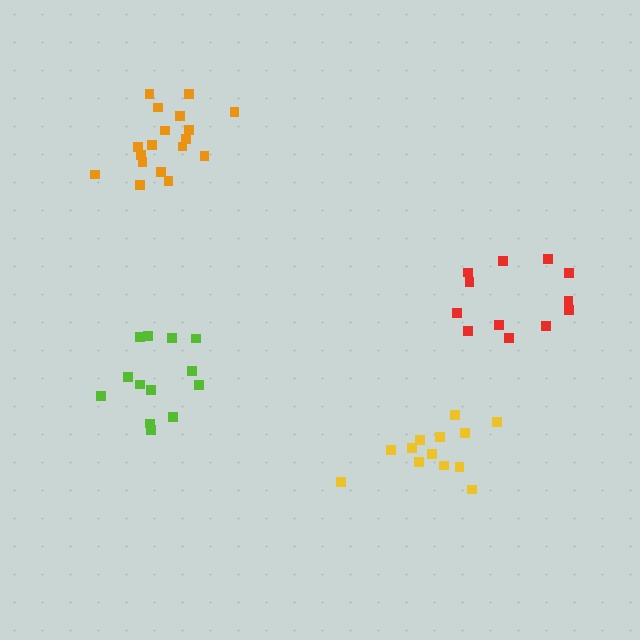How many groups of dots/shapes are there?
There are 4 groups.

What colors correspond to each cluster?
The clusters are colored: yellow, red, lime, orange.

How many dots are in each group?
Group 1: 13 dots, Group 2: 12 dots, Group 3: 13 dots, Group 4: 18 dots (56 total).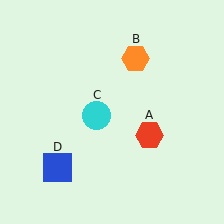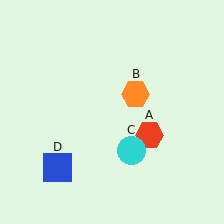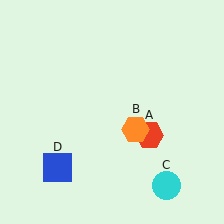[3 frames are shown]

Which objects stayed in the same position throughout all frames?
Red hexagon (object A) and blue square (object D) remained stationary.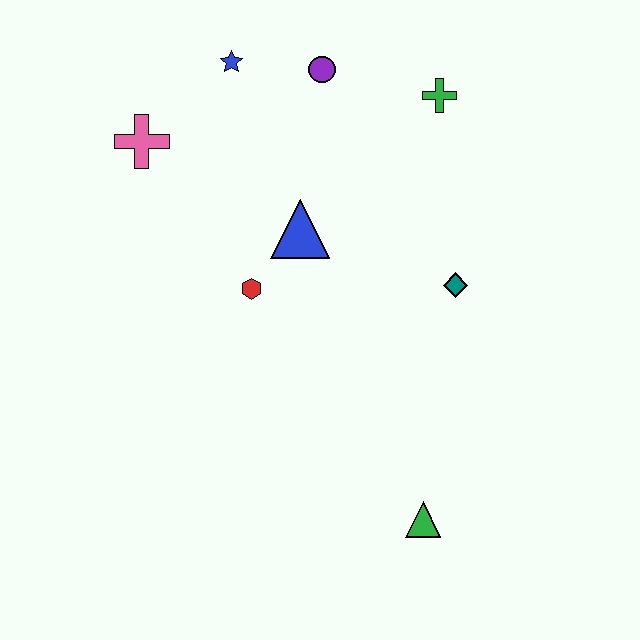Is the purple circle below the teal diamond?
No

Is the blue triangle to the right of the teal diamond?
No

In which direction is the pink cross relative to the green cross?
The pink cross is to the left of the green cross.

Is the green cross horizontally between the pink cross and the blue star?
No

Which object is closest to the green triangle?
The teal diamond is closest to the green triangle.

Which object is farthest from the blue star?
The green triangle is farthest from the blue star.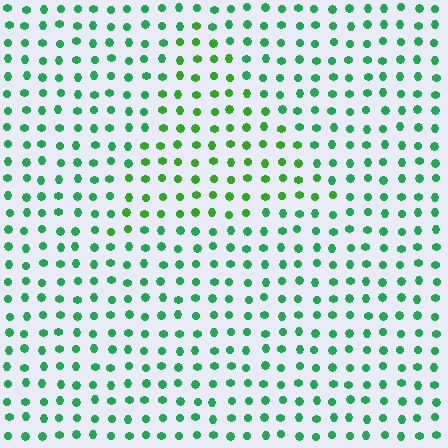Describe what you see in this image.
The image is filled with small green elements in a uniform arrangement. A triangle-shaped region is visible where the elements are tinted to a slightly different hue, forming a subtle color boundary.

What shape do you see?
I see a triangle.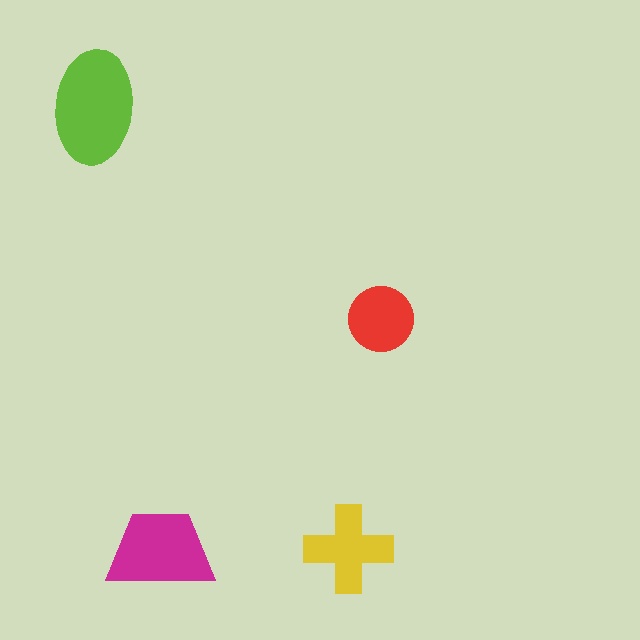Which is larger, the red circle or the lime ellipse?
The lime ellipse.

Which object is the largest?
The lime ellipse.